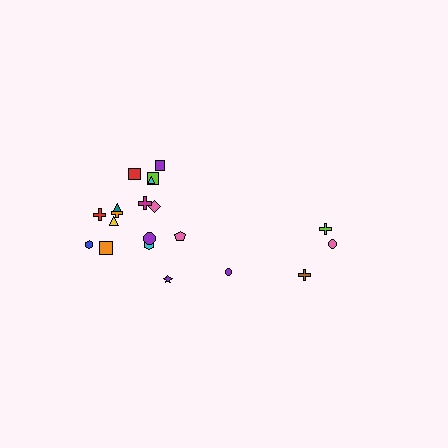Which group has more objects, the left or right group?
The left group.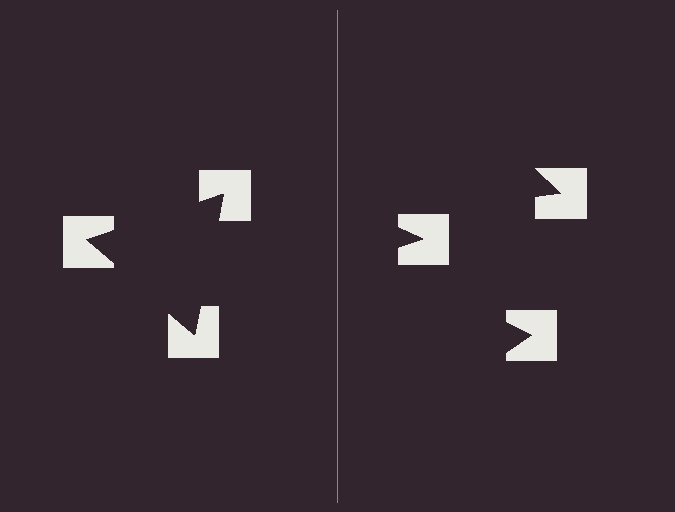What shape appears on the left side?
An illusory triangle.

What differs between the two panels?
The notched squares are positioned identically on both sides; only the wedge orientations differ. On the left they align to a triangle; on the right they are misaligned.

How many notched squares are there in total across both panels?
6 — 3 on each side.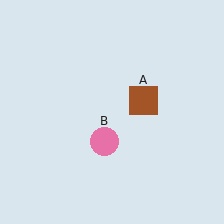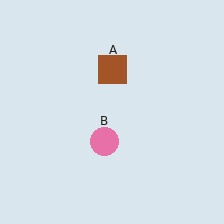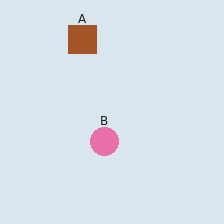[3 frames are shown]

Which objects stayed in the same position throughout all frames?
Pink circle (object B) remained stationary.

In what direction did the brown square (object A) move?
The brown square (object A) moved up and to the left.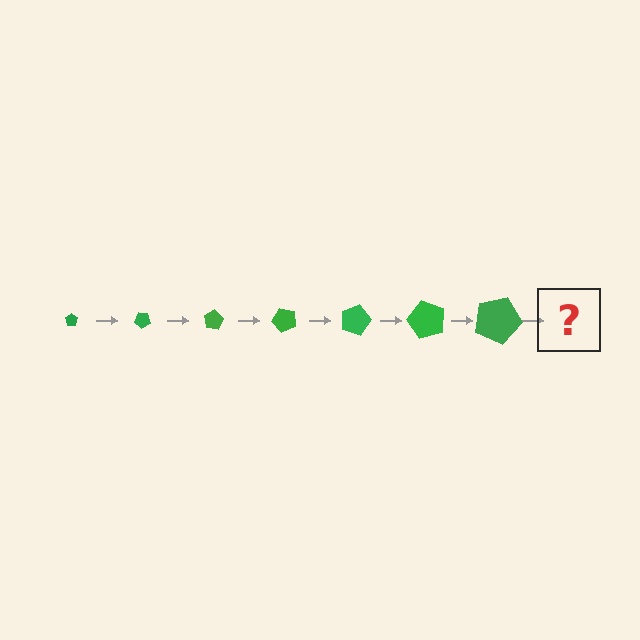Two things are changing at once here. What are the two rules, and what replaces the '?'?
The two rules are that the pentagon grows larger each step and it rotates 40 degrees each step. The '?' should be a pentagon, larger than the previous one and rotated 280 degrees from the start.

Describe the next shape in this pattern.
It should be a pentagon, larger than the previous one and rotated 280 degrees from the start.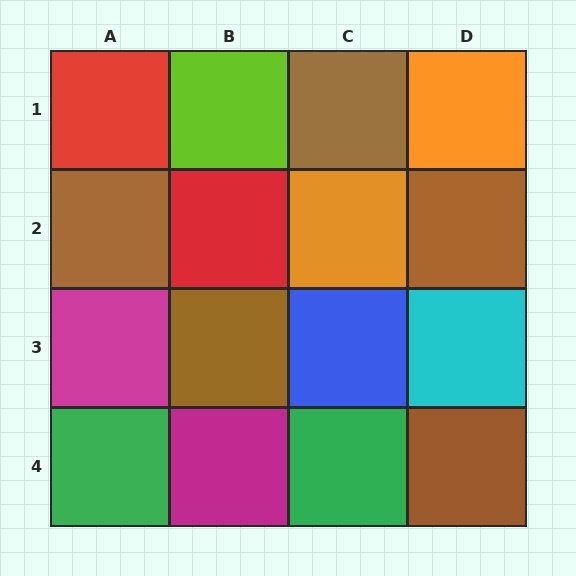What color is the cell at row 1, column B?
Lime.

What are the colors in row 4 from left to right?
Green, magenta, green, brown.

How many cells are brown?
5 cells are brown.